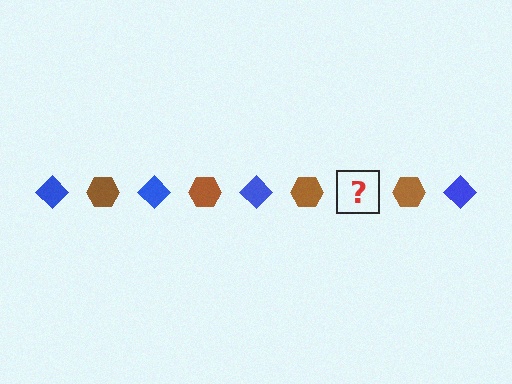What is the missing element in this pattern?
The missing element is a blue diamond.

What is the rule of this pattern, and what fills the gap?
The rule is that the pattern alternates between blue diamond and brown hexagon. The gap should be filled with a blue diamond.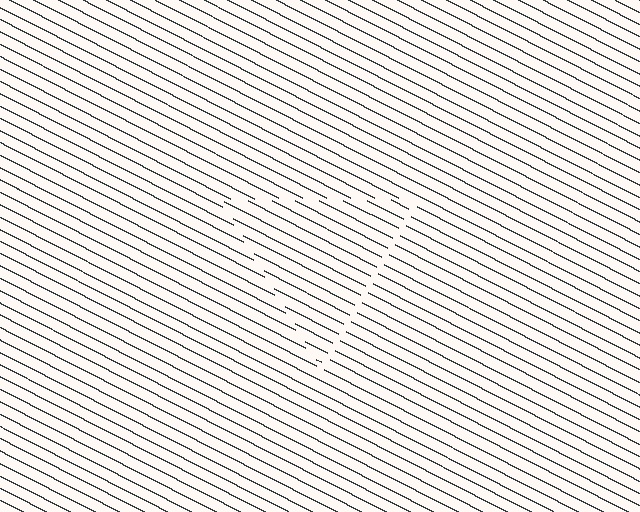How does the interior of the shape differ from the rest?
The interior of the shape contains the same grating, shifted by half a period — the contour is defined by the phase discontinuity where line-ends from the inner and outer gratings abut.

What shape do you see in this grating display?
An illusory triangle. The interior of the shape contains the same grating, shifted by half a period — the contour is defined by the phase discontinuity where line-ends from the inner and outer gratings abut.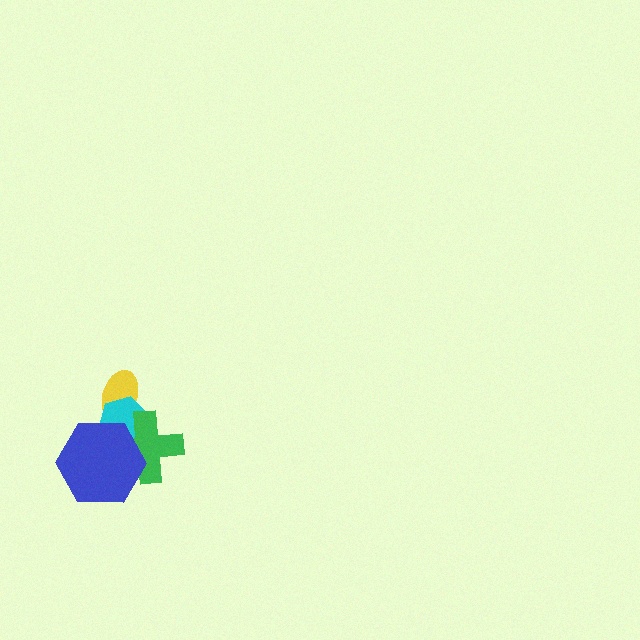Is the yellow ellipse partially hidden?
Yes, it is partially covered by another shape.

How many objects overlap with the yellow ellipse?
1 object overlaps with the yellow ellipse.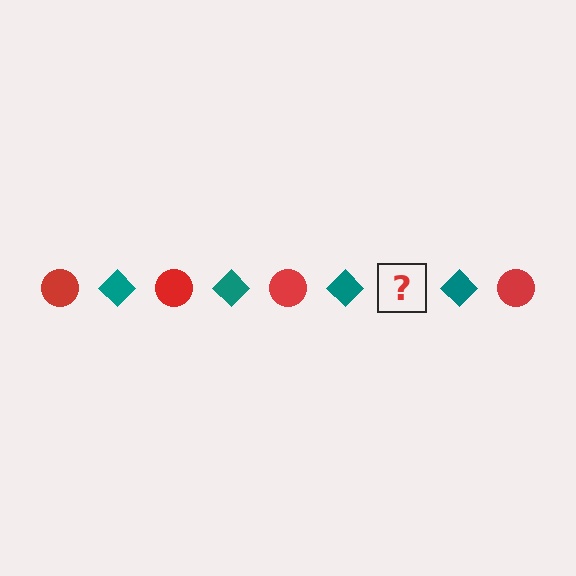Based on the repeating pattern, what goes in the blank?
The blank should be a red circle.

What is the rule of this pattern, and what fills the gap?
The rule is that the pattern alternates between red circle and teal diamond. The gap should be filled with a red circle.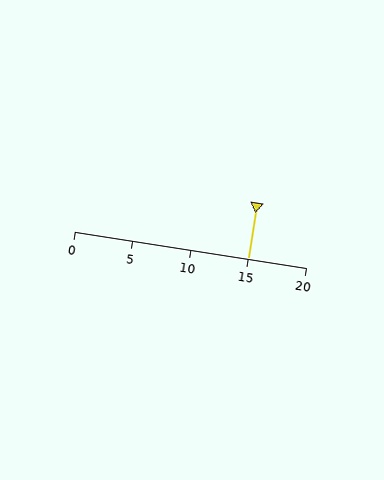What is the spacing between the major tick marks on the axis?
The major ticks are spaced 5 apart.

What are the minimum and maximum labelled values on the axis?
The axis runs from 0 to 20.